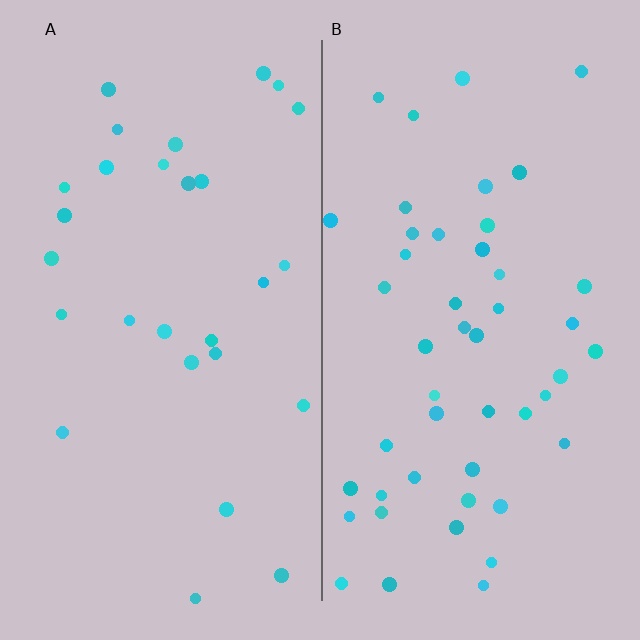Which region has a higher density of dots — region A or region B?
B (the right).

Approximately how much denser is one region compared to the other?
Approximately 1.7× — region B over region A.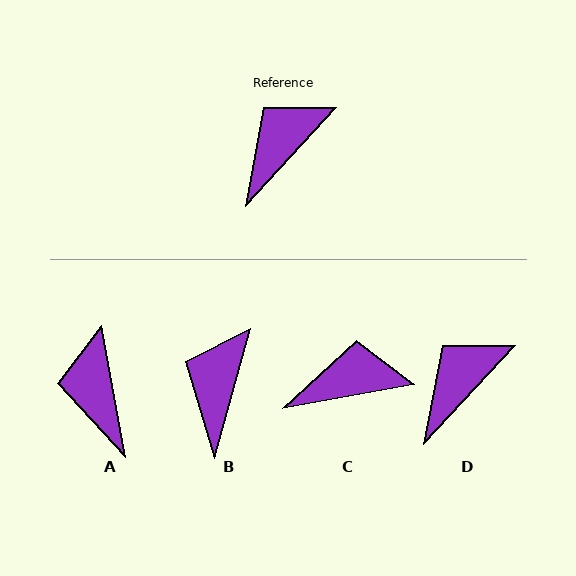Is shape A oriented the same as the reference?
No, it is off by about 53 degrees.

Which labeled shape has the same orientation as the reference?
D.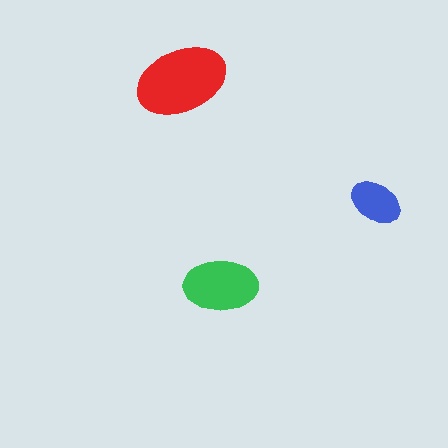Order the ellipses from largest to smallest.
the red one, the green one, the blue one.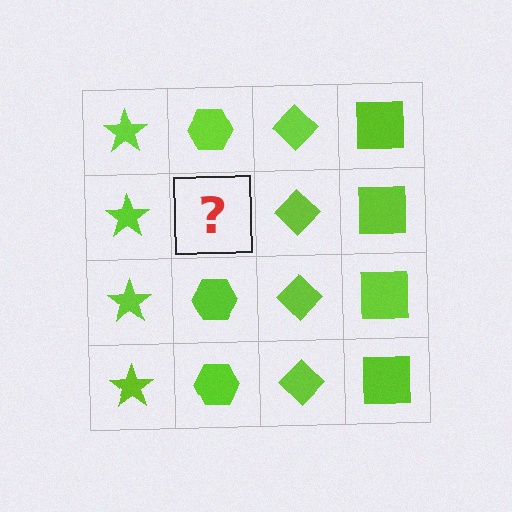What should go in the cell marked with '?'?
The missing cell should contain a lime hexagon.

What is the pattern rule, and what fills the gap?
The rule is that each column has a consistent shape. The gap should be filled with a lime hexagon.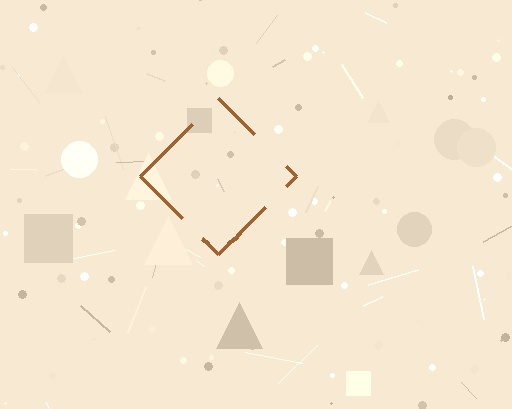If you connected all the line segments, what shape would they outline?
They would outline a diamond.